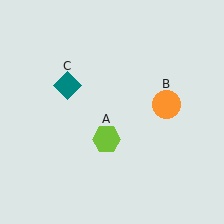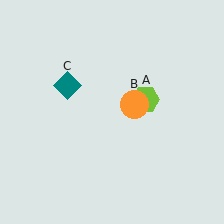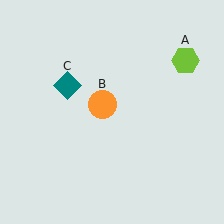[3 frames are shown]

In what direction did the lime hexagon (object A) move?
The lime hexagon (object A) moved up and to the right.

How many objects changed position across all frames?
2 objects changed position: lime hexagon (object A), orange circle (object B).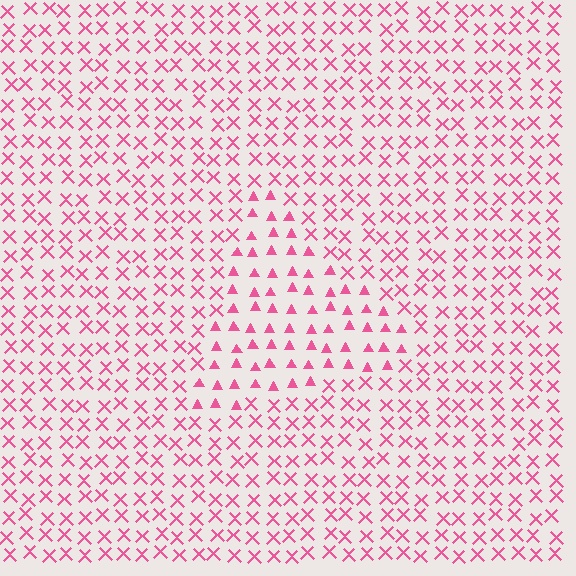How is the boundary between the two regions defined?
The boundary is defined by a change in element shape: triangles inside vs. X marks outside. All elements share the same color and spacing.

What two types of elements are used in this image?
The image uses triangles inside the triangle region and X marks outside it.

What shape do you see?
I see a triangle.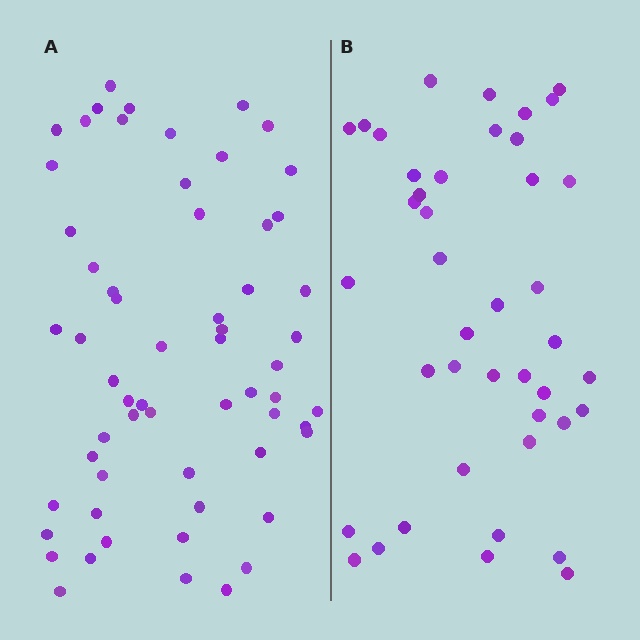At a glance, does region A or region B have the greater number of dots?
Region A (the left region) has more dots.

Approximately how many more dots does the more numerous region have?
Region A has approximately 20 more dots than region B.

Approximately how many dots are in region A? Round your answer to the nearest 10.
About 60 dots.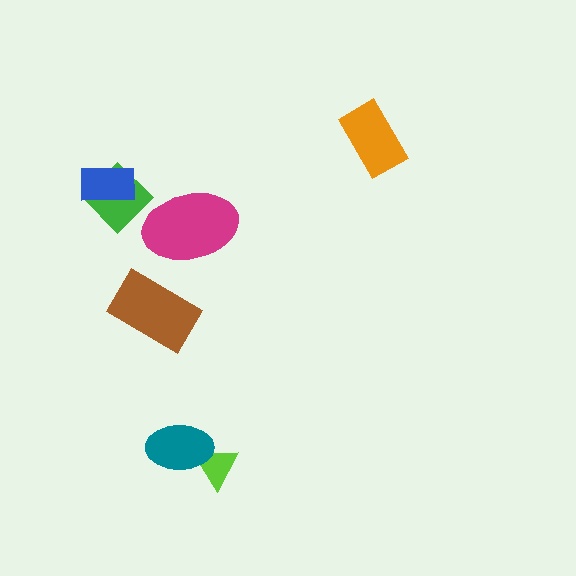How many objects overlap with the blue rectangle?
1 object overlaps with the blue rectangle.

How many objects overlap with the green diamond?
1 object overlaps with the green diamond.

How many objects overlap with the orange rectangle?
0 objects overlap with the orange rectangle.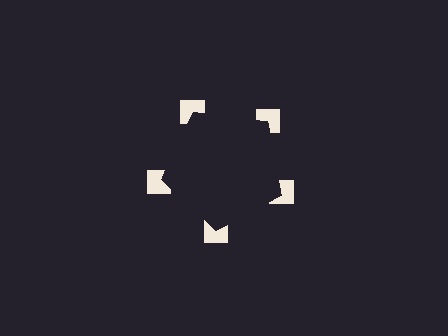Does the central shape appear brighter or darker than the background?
It typically appears slightly darker than the background, even though no actual brightness change is drawn.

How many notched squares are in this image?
There are 5 — one at each vertex of the illusory pentagon.